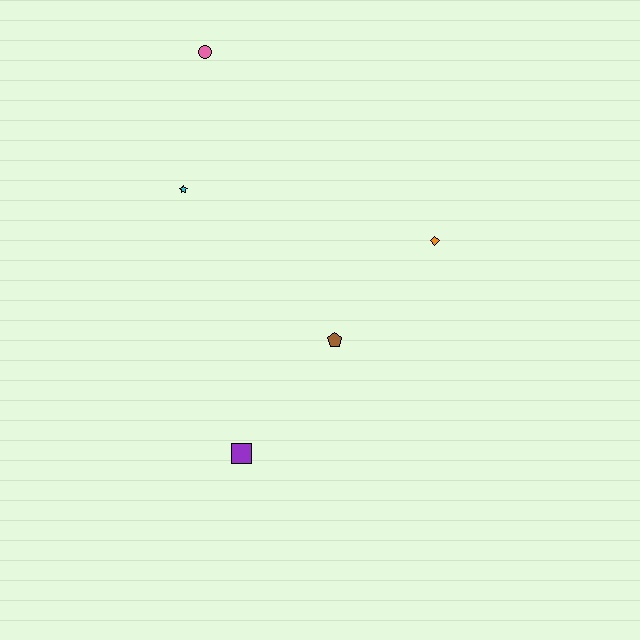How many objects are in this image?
There are 5 objects.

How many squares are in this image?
There is 1 square.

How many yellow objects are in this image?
There are no yellow objects.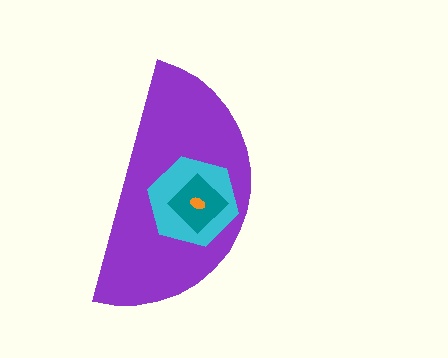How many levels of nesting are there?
4.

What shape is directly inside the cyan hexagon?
The teal diamond.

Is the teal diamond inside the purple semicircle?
Yes.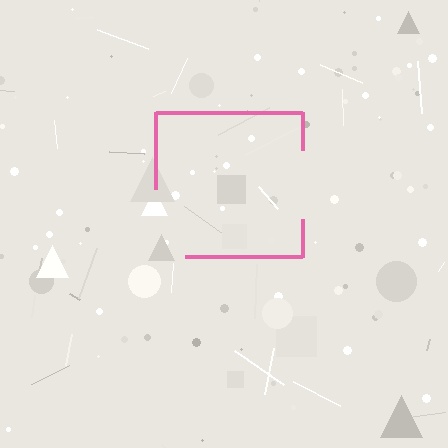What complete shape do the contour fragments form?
The contour fragments form a square.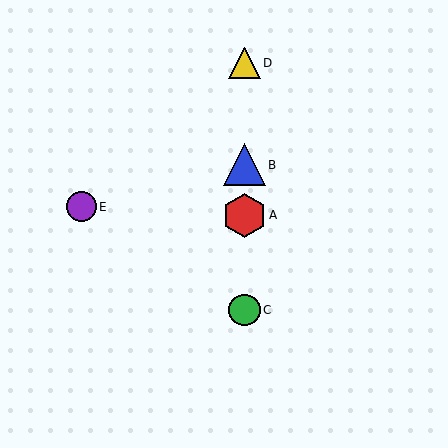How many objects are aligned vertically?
4 objects (A, B, C, D) are aligned vertically.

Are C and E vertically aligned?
No, C is at x≈244 and E is at x≈81.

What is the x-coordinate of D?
Object D is at x≈244.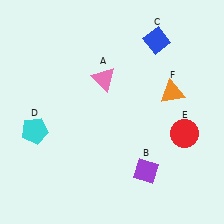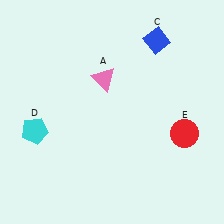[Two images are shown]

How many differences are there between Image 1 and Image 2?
There are 2 differences between the two images.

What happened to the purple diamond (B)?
The purple diamond (B) was removed in Image 2. It was in the bottom-right area of Image 1.